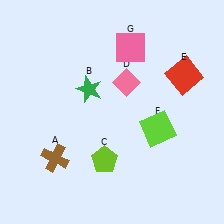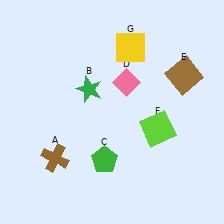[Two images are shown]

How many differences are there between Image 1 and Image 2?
There are 3 differences between the two images.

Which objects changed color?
C changed from lime to green. E changed from red to brown. G changed from pink to yellow.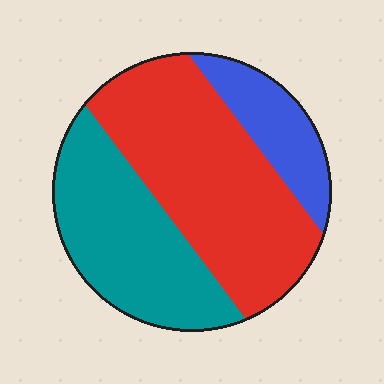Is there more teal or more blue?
Teal.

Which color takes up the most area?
Red, at roughly 50%.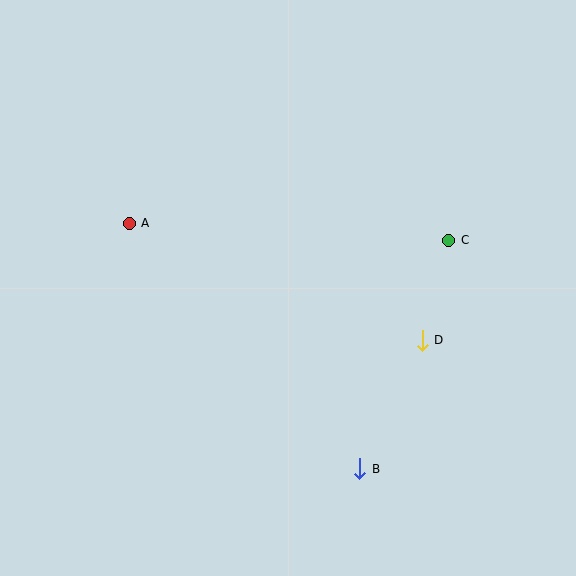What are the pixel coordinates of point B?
Point B is at (360, 469).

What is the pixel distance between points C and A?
The distance between C and A is 320 pixels.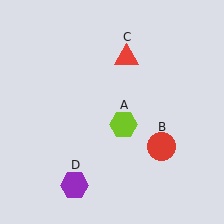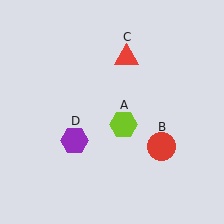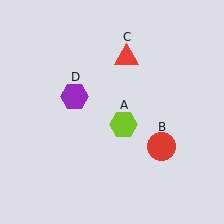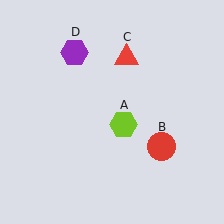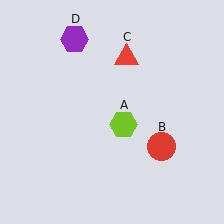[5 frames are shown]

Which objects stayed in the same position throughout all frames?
Lime hexagon (object A) and red circle (object B) and red triangle (object C) remained stationary.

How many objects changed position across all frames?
1 object changed position: purple hexagon (object D).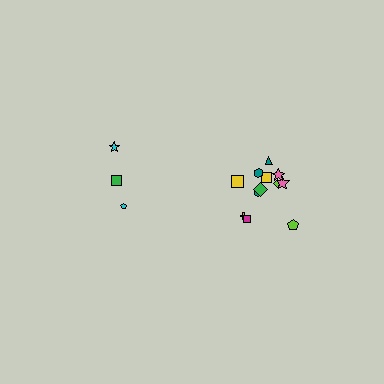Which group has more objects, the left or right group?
The right group.